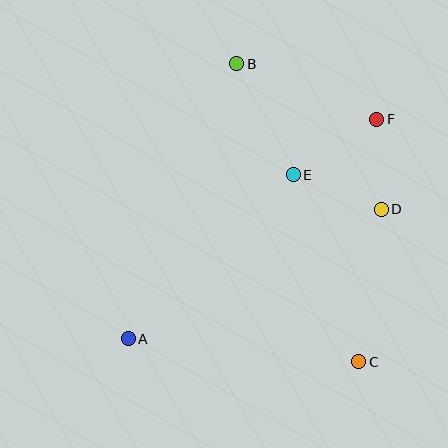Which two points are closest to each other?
Points D and F are closest to each other.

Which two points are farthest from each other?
Points A and F are farthest from each other.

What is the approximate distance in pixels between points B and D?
The distance between B and D is approximately 205 pixels.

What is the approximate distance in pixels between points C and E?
The distance between C and E is approximately 198 pixels.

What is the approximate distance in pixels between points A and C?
The distance between A and C is approximately 231 pixels.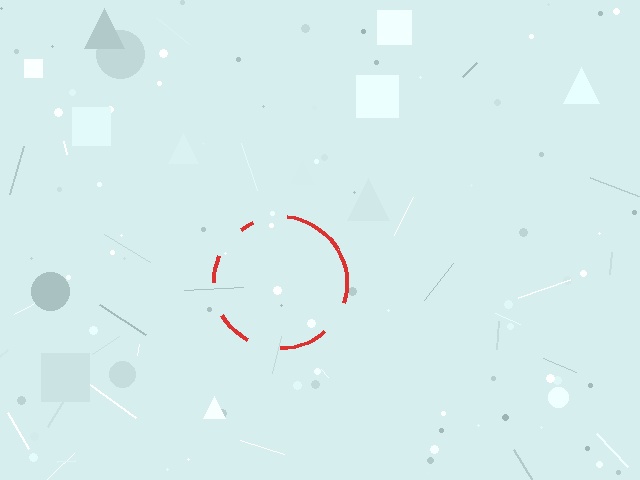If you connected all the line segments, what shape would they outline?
They would outline a circle.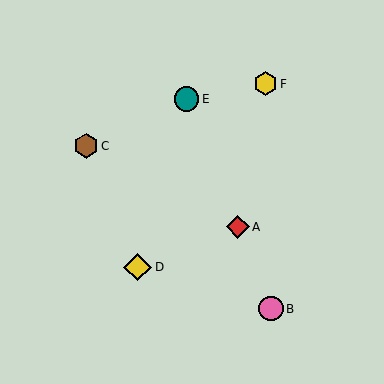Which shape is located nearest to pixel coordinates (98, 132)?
The brown hexagon (labeled C) at (86, 146) is nearest to that location.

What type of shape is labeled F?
Shape F is a yellow hexagon.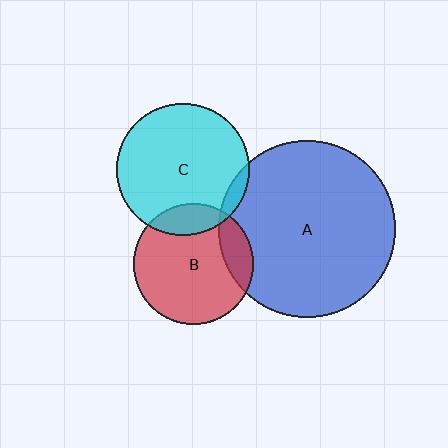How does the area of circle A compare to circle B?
Approximately 2.2 times.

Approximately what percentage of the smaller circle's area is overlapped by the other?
Approximately 5%.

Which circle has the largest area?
Circle A (blue).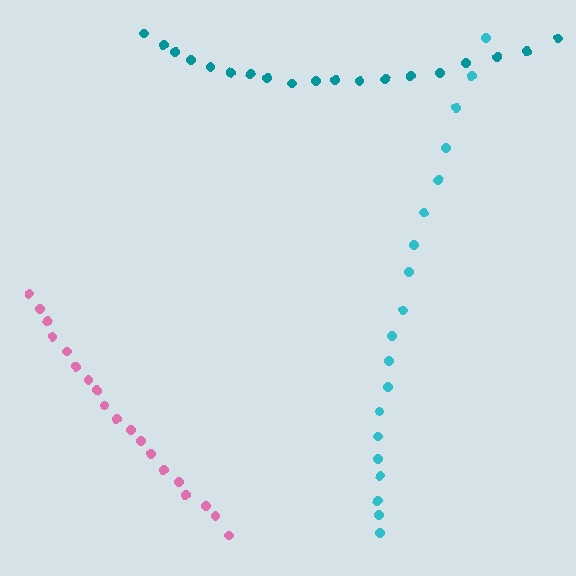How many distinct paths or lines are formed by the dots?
There are 3 distinct paths.